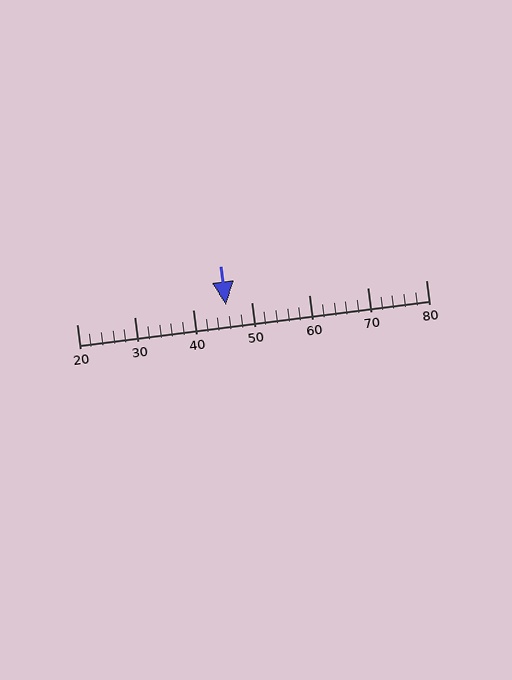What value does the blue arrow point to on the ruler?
The blue arrow points to approximately 46.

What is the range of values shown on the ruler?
The ruler shows values from 20 to 80.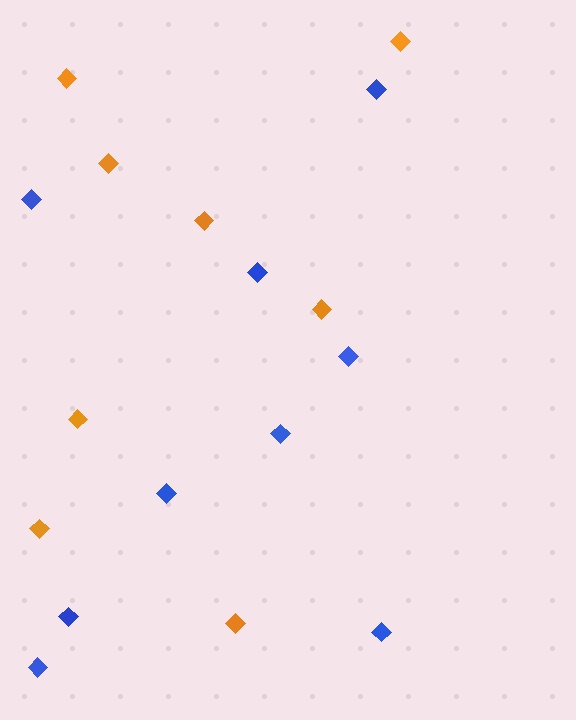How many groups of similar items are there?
There are 2 groups: one group of blue diamonds (9) and one group of orange diamonds (8).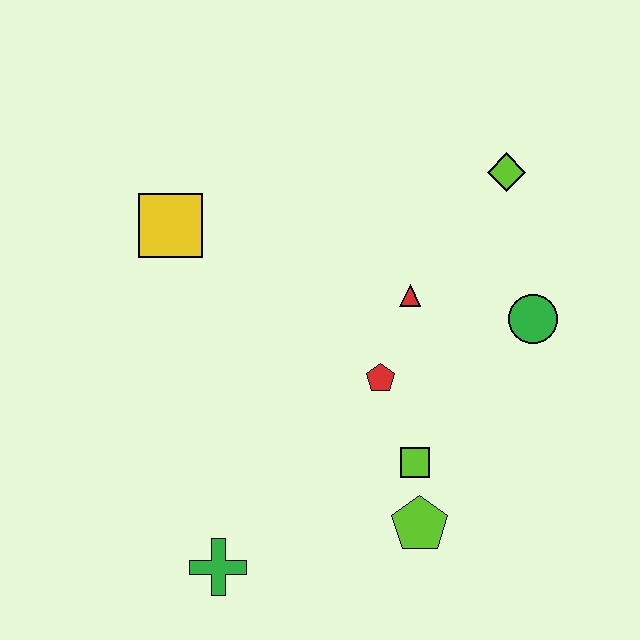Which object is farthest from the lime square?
The yellow square is farthest from the lime square.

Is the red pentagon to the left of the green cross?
No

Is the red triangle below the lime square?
No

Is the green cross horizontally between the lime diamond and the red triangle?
No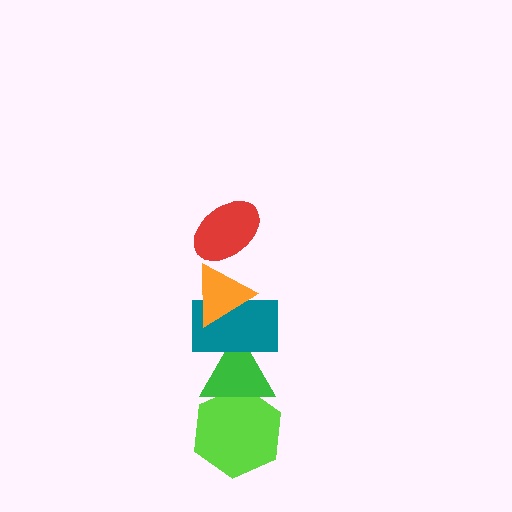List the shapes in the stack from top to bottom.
From top to bottom: the red ellipse, the orange triangle, the teal rectangle, the green triangle, the lime hexagon.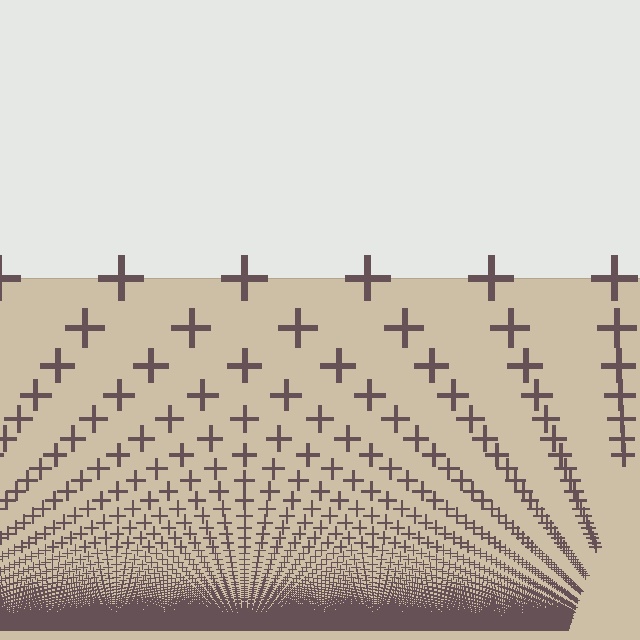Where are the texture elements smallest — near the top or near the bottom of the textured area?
Near the bottom.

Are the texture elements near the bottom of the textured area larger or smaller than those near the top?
Smaller. The gradient is inverted — elements near the bottom are smaller and denser.